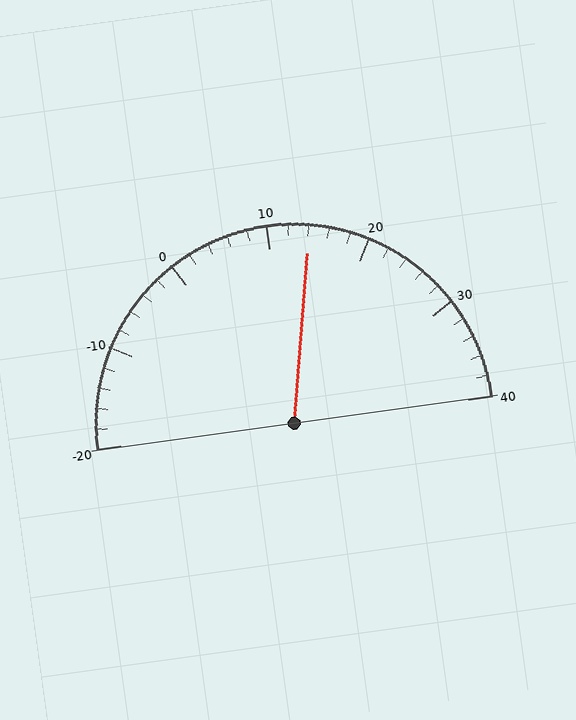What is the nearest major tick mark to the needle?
The nearest major tick mark is 10.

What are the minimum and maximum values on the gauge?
The gauge ranges from -20 to 40.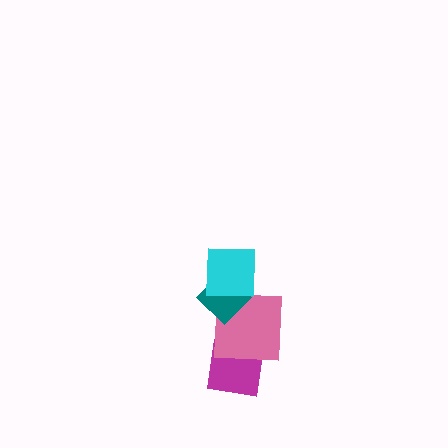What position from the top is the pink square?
The pink square is 3rd from the top.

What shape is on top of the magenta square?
The pink square is on top of the magenta square.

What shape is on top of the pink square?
The teal diamond is on top of the pink square.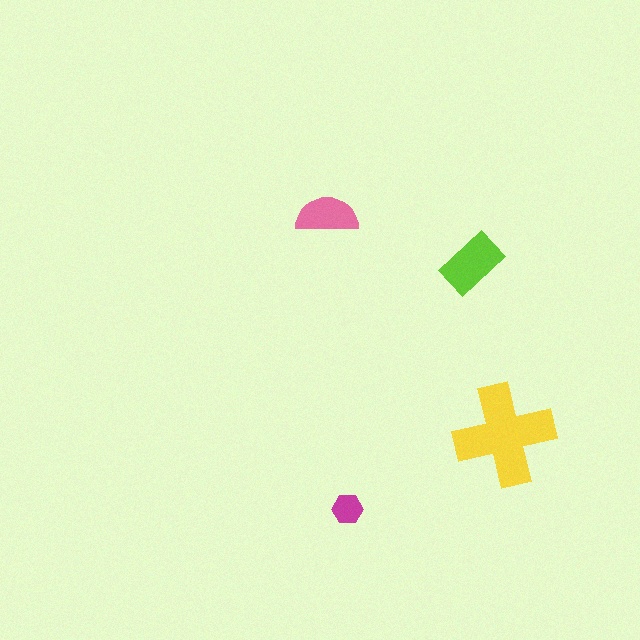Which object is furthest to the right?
The yellow cross is rightmost.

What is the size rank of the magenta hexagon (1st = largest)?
4th.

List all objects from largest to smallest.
The yellow cross, the lime rectangle, the pink semicircle, the magenta hexagon.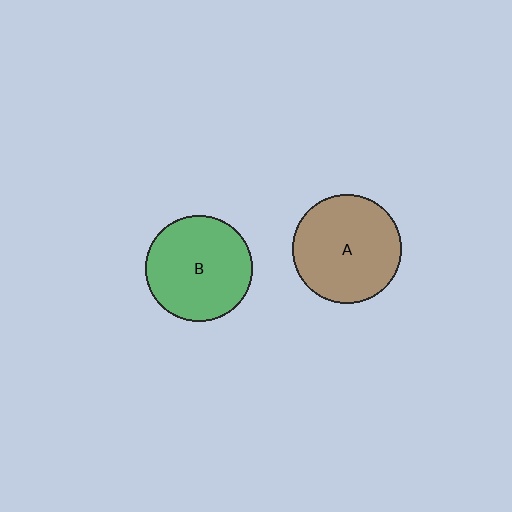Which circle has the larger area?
Circle A (brown).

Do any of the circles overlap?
No, none of the circles overlap.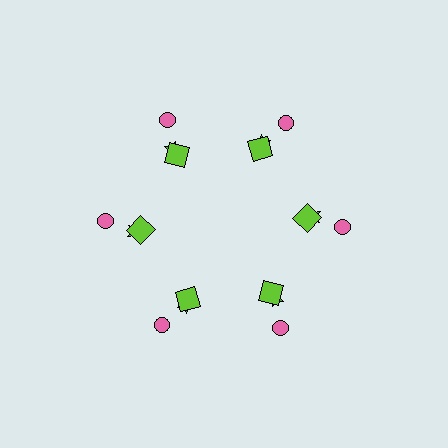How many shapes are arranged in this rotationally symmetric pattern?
There are 18 shapes, arranged in 6 groups of 3.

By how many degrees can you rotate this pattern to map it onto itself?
The pattern maps onto itself every 60 degrees of rotation.